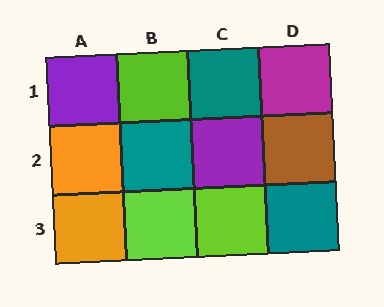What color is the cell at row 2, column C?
Purple.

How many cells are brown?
1 cell is brown.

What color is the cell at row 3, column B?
Lime.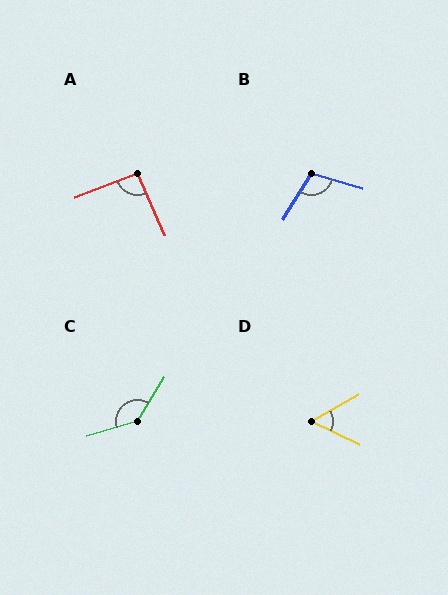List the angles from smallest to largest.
D (55°), A (94°), B (106°), C (138°).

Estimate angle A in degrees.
Approximately 94 degrees.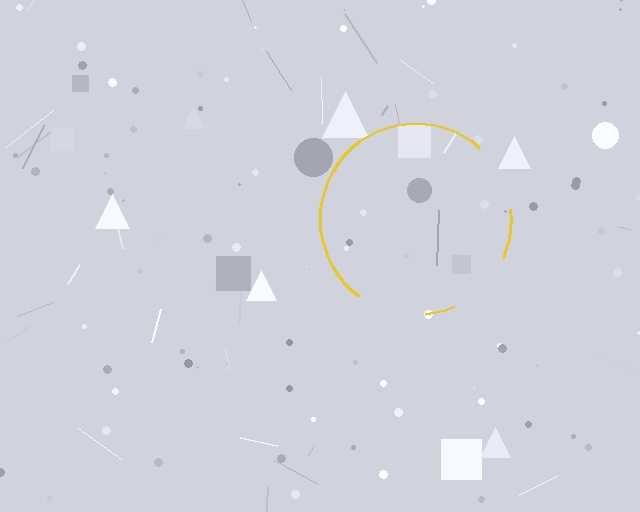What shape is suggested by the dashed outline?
The dashed outline suggests a circle.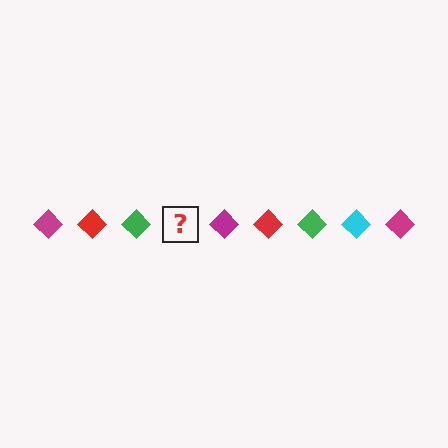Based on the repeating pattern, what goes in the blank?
The blank should be a cyan diamond.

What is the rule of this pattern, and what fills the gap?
The rule is that the pattern cycles through magenta, red, green, cyan diamonds. The gap should be filled with a cyan diamond.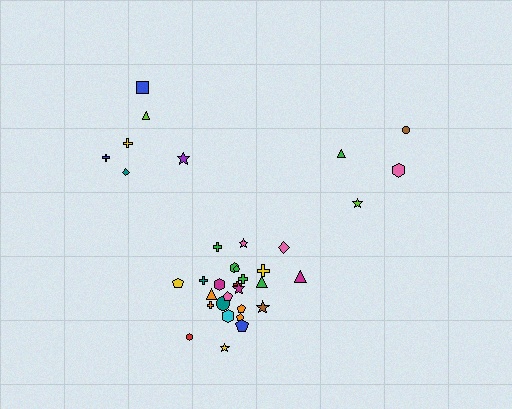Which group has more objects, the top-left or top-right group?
The top-left group.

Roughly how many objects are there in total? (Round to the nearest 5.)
Roughly 35 objects in total.